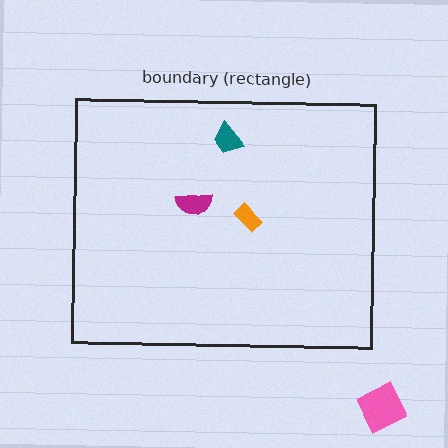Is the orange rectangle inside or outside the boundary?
Inside.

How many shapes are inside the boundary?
3 inside, 1 outside.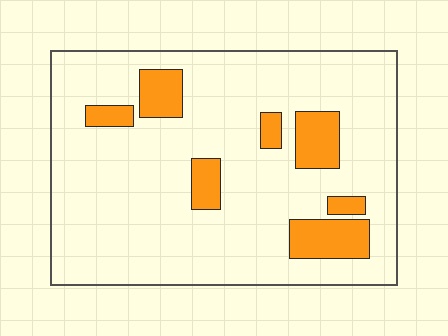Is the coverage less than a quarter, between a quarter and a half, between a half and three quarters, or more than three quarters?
Less than a quarter.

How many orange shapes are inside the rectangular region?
7.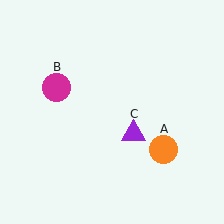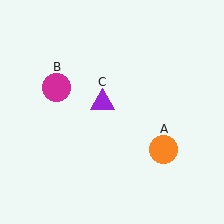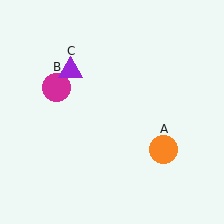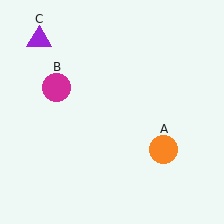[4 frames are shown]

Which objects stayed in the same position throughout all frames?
Orange circle (object A) and magenta circle (object B) remained stationary.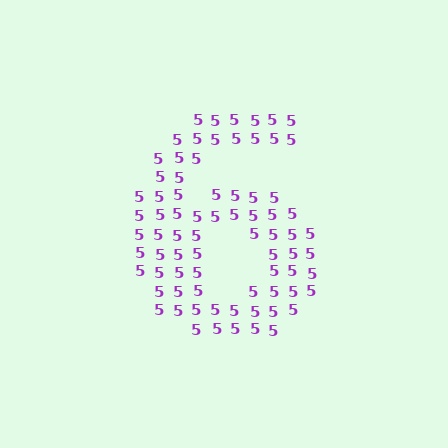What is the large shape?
The large shape is the digit 6.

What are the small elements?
The small elements are digit 5's.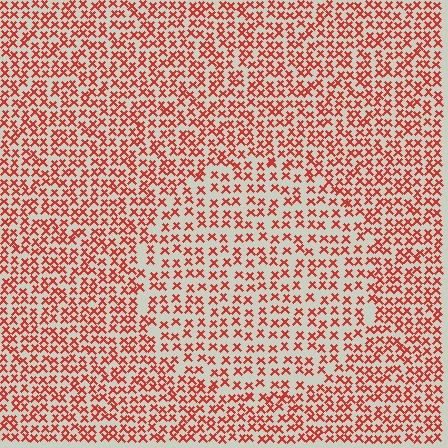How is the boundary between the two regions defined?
The boundary is defined by a change in element density (approximately 1.5x ratio). All elements are the same color, size, and shape.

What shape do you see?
I see a circle.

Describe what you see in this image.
The image contains small red elements arranged at two different densities. A circle-shaped region is visible where the elements are less densely packed than the surrounding area.